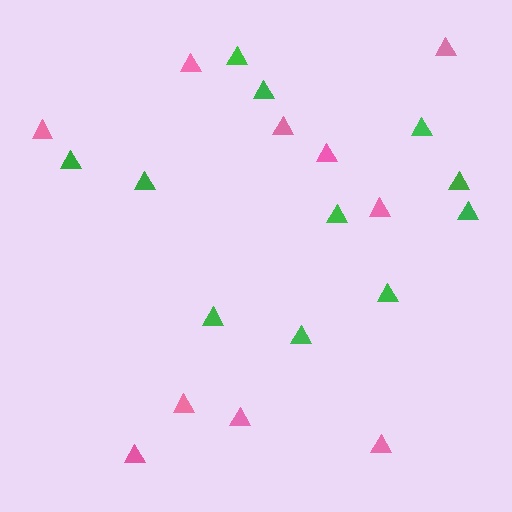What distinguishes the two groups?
There are 2 groups: one group of pink triangles (10) and one group of green triangles (11).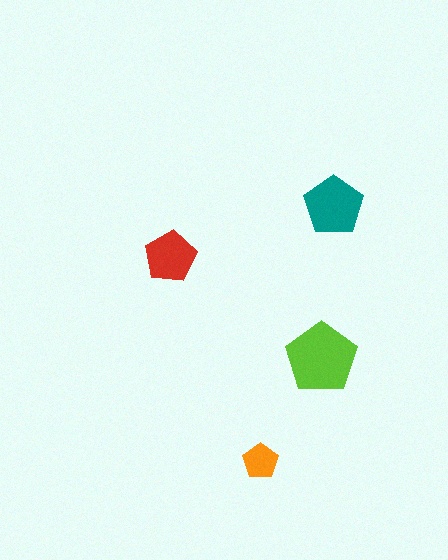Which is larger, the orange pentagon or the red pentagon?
The red one.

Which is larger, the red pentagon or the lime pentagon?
The lime one.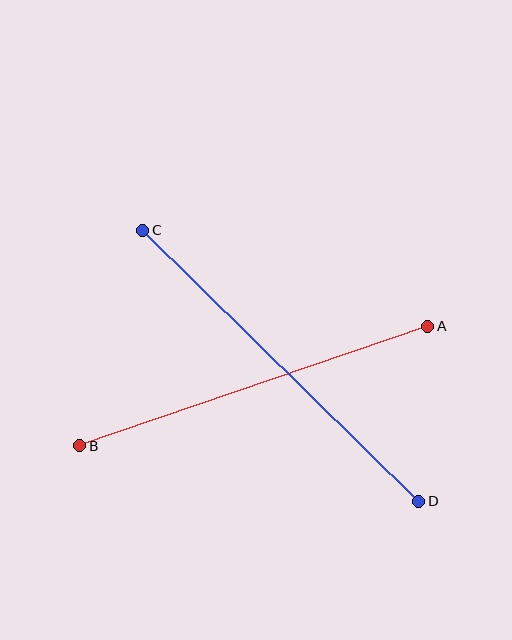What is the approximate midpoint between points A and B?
The midpoint is at approximately (254, 386) pixels.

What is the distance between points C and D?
The distance is approximately 387 pixels.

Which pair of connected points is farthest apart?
Points C and D are farthest apart.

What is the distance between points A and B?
The distance is approximately 368 pixels.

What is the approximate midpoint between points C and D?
The midpoint is at approximately (281, 366) pixels.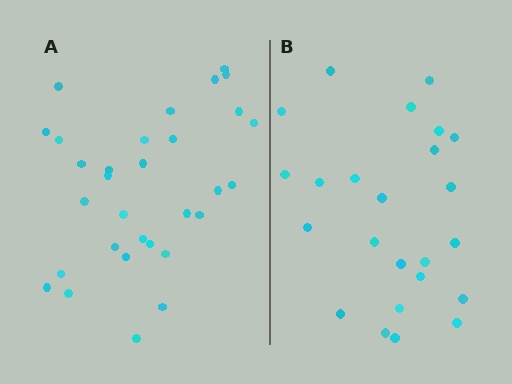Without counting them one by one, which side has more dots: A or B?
Region A (the left region) has more dots.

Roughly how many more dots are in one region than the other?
Region A has roughly 8 or so more dots than region B.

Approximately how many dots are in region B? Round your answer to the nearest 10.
About 20 dots. (The exact count is 24, which rounds to 20.)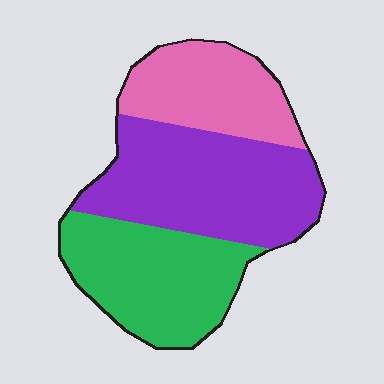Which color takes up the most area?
Purple, at roughly 40%.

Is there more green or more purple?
Purple.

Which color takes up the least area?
Pink, at roughly 25%.